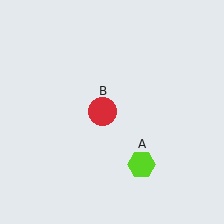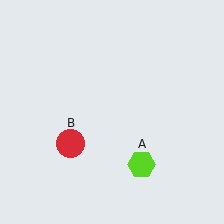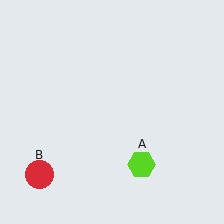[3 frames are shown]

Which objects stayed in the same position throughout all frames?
Lime hexagon (object A) remained stationary.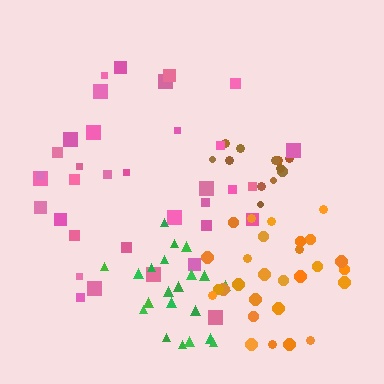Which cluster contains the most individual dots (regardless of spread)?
Pink (35).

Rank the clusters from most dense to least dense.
brown, green, orange, pink.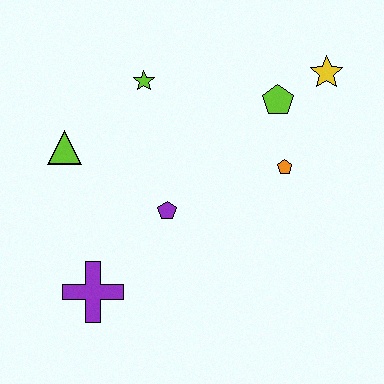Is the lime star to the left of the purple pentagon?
Yes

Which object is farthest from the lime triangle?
The yellow star is farthest from the lime triangle.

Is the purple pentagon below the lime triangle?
Yes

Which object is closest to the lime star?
The lime triangle is closest to the lime star.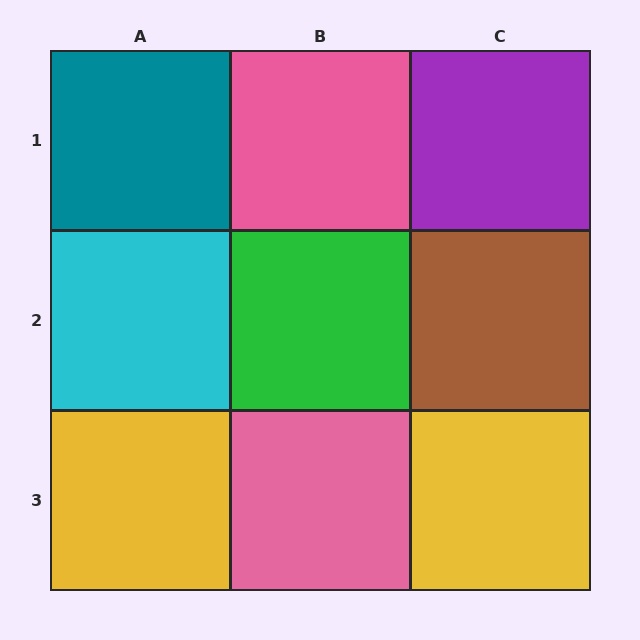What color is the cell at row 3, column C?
Yellow.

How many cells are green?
1 cell is green.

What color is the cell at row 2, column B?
Green.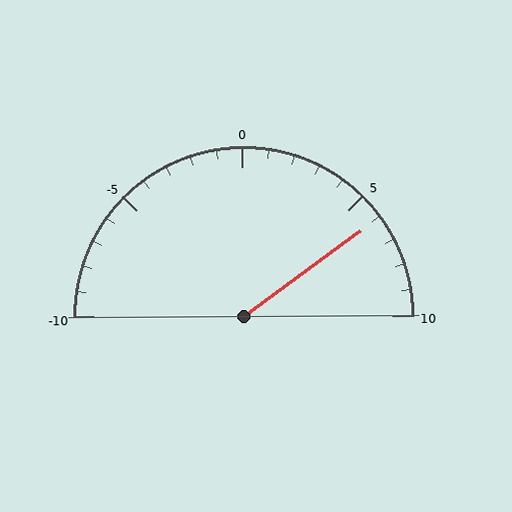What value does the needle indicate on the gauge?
The needle indicates approximately 6.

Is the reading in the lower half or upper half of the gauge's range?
The reading is in the upper half of the range (-10 to 10).